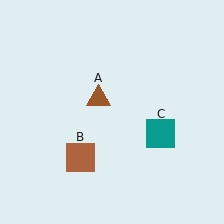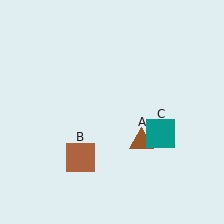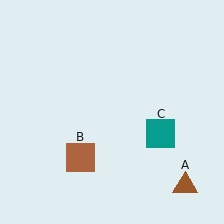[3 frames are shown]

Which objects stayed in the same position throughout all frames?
Brown square (object B) and teal square (object C) remained stationary.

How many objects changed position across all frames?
1 object changed position: brown triangle (object A).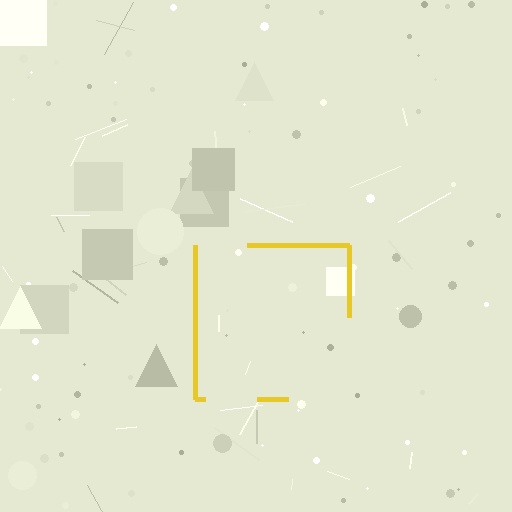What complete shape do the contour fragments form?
The contour fragments form a square.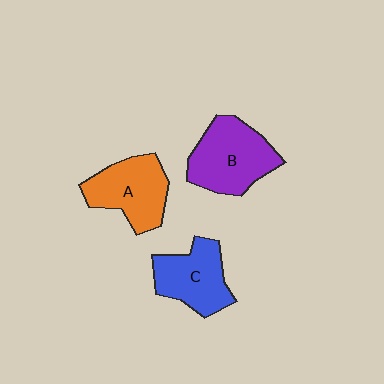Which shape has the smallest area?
Shape C (blue).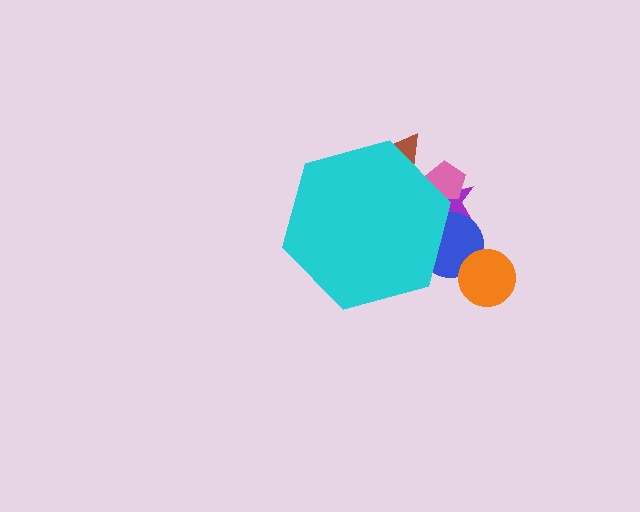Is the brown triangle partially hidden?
Yes, the brown triangle is partially hidden behind the cyan hexagon.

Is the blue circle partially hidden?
Yes, the blue circle is partially hidden behind the cyan hexagon.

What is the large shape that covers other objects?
A cyan hexagon.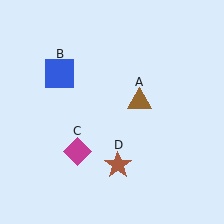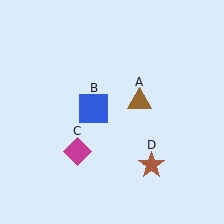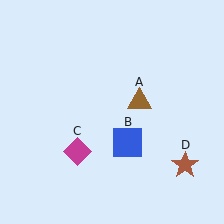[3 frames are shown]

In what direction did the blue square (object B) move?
The blue square (object B) moved down and to the right.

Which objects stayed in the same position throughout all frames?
Brown triangle (object A) and magenta diamond (object C) remained stationary.